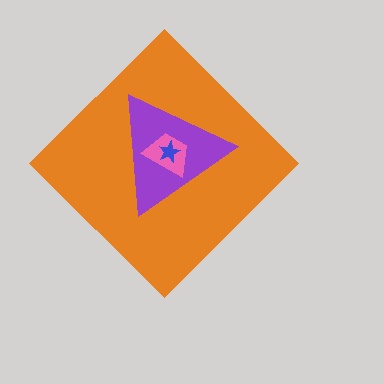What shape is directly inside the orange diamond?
The purple triangle.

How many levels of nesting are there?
4.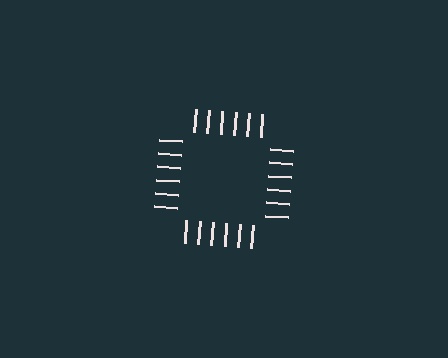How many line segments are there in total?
24 — 6 along each of the 4 edges.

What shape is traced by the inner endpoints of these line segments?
An illusory square — the line segments terminate on its edges but no continuous stroke is drawn.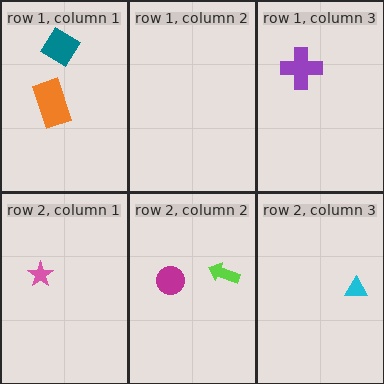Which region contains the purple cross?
The row 1, column 3 region.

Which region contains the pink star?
The row 2, column 1 region.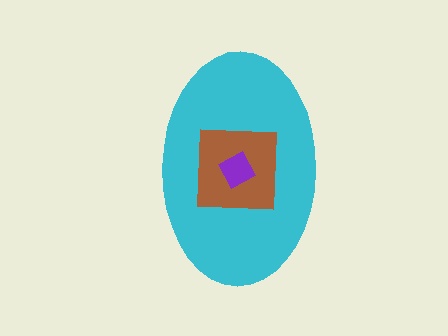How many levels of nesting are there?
3.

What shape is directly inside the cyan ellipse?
The brown square.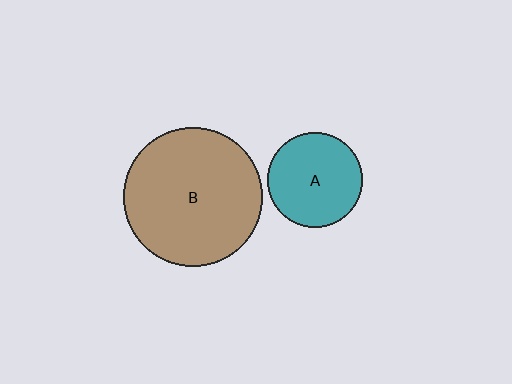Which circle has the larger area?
Circle B (brown).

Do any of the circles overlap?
No, none of the circles overlap.